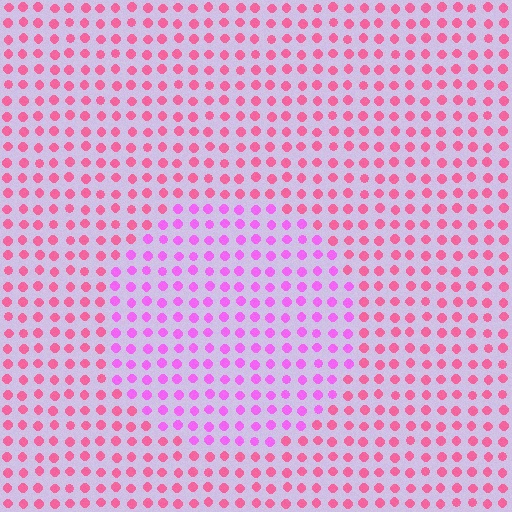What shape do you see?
I see a circle.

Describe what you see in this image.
The image is filled with small pink elements in a uniform arrangement. A circle-shaped region is visible where the elements are tinted to a slightly different hue, forming a subtle color boundary.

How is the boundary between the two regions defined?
The boundary is defined purely by a slight shift in hue (about 37 degrees). Spacing, size, and orientation are identical on both sides.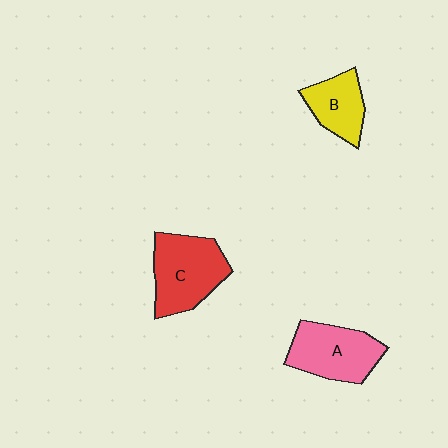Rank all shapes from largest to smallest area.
From largest to smallest: C (red), A (pink), B (yellow).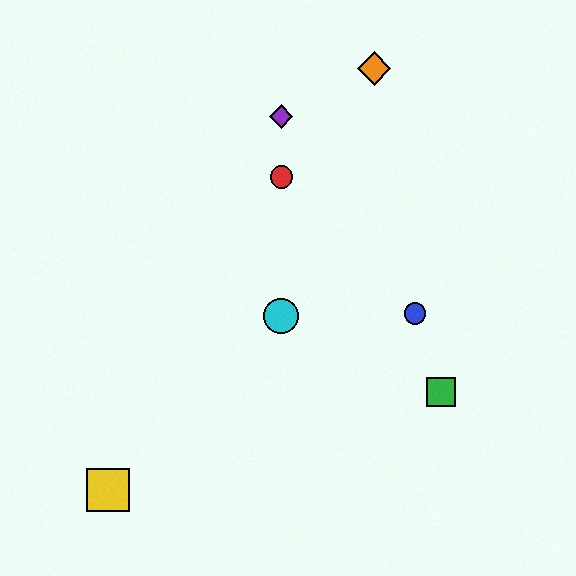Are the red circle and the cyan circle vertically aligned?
Yes, both are at x≈281.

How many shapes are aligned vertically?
3 shapes (the red circle, the purple diamond, the cyan circle) are aligned vertically.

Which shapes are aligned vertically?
The red circle, the purple diamond, the cyan circle are aligned vertically.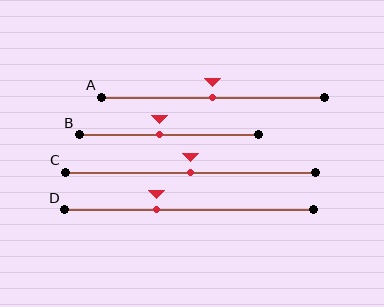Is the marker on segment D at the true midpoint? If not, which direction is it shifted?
No, the marker on segment D is shifted to the left by about 13% of the segment length.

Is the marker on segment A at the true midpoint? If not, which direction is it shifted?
Yes, the marker on segment A is at the true midpoint.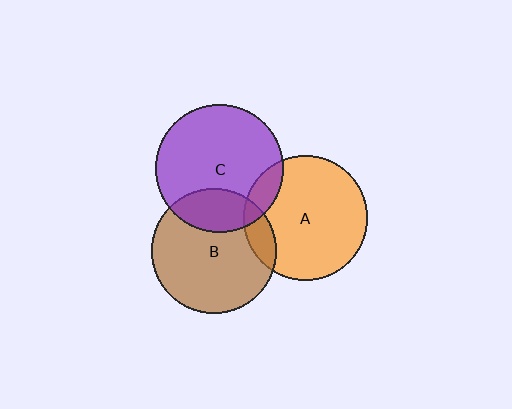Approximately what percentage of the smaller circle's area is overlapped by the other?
Approximately 25%.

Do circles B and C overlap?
Yes.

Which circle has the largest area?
Circle C (purple).